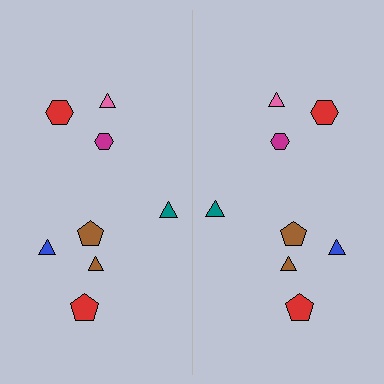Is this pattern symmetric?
Yes, this pattern has bilateral (reflection) symmetry.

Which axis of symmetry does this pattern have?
The pattern has a vertical axis of symmetry running through the center of the image.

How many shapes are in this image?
There are 16 shapes in this image.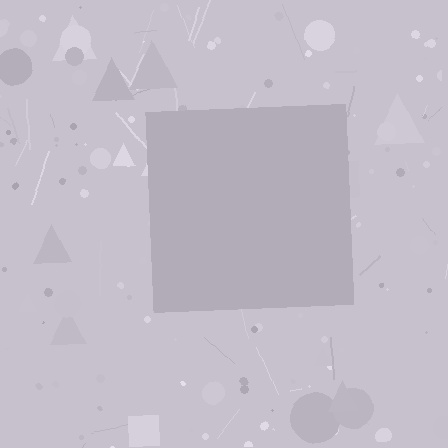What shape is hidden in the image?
A square is hidden in the image.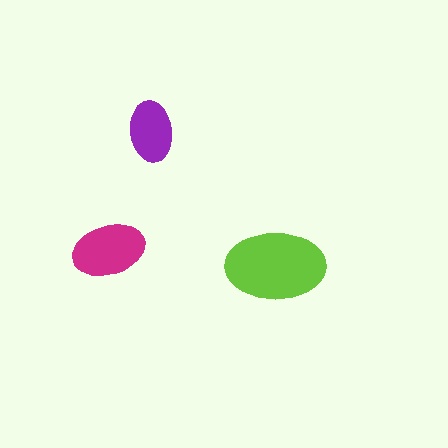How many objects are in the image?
There are 3 objects in the image.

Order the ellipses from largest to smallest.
the lime one, the magenta one, the purple one.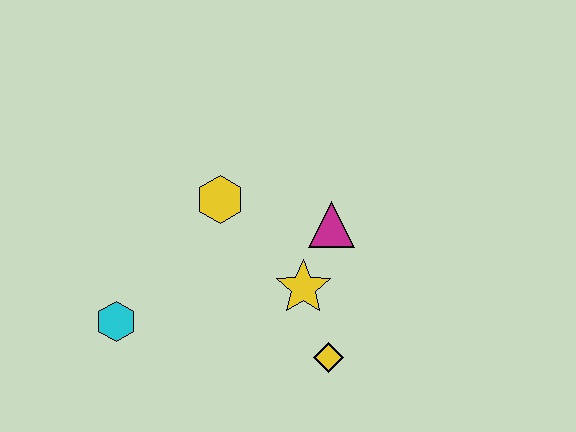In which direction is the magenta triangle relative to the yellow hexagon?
The magenta triangle is to the right of the yellow hexagon.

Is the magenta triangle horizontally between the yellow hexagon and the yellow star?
No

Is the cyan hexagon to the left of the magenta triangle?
Yes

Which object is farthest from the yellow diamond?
The cyan hexagon is farthest from the yellow diamond.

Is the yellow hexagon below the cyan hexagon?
No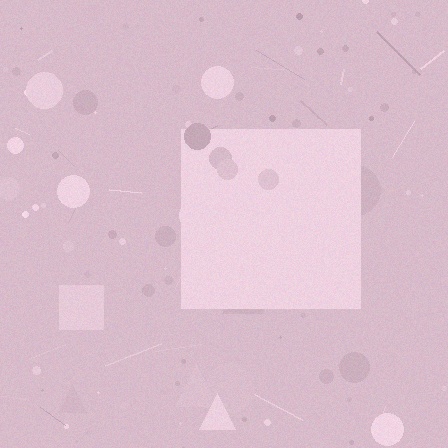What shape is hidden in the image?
A square is hidden in the image.